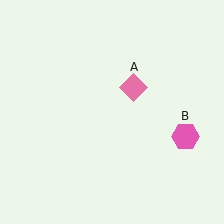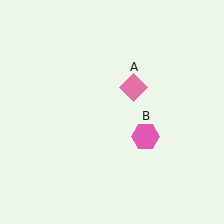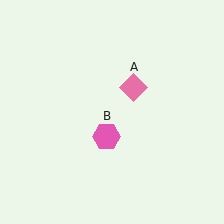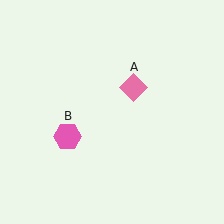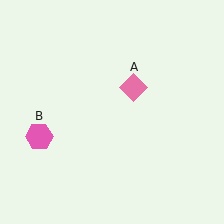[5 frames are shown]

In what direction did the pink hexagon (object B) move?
The pink hexagon (object B) moved left.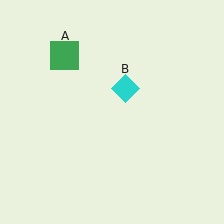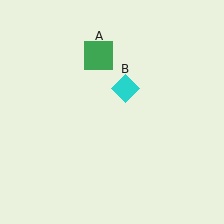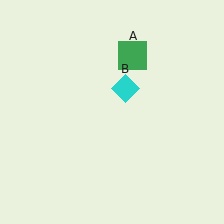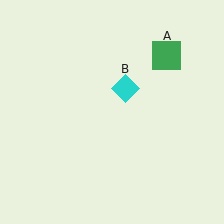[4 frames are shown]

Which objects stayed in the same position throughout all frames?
Cyan diamond (object B) remained stationary.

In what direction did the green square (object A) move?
The green square (object A) moved right.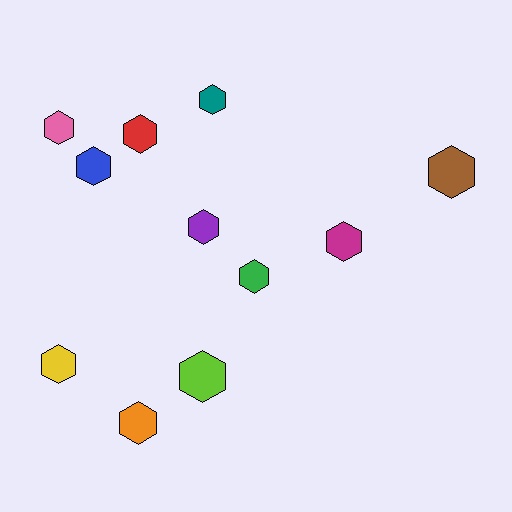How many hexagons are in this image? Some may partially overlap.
There are 11 hexagons.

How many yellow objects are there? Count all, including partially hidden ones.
There is 1 yellow object.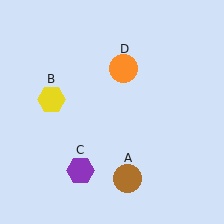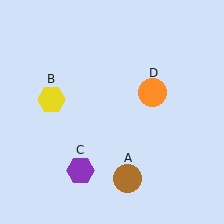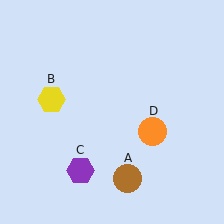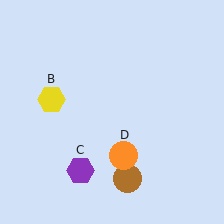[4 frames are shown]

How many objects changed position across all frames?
1 object changed position: orange circle (object D).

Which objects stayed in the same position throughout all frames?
Brown circle (object A) and yellow hexagon (object B) and purple hexagon (object C) remained stationary.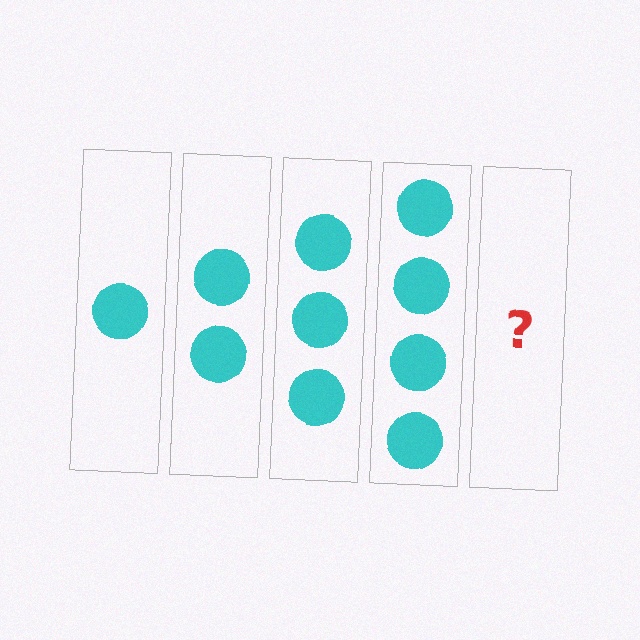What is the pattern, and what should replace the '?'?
The pattern is that each step adds one more circle. The '?' should be 5 circles.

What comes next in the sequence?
The next element should be 5 circles.